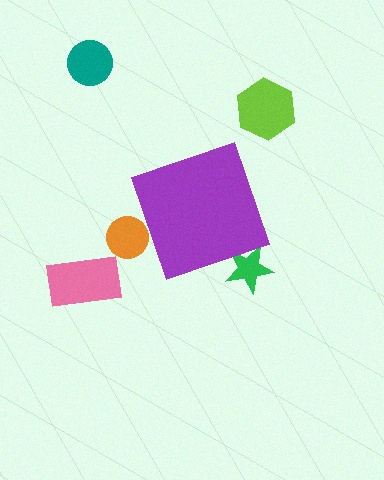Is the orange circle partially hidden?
Yes, the orange circle is partially hidden behind the purple diamond.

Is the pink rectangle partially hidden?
No, the pink rectangle is fully visible.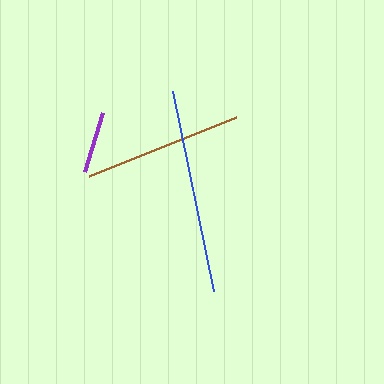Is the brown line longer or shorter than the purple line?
The brown line is longer than the purple line.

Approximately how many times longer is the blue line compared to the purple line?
The blue line is approximately 3.3 times the length of the purple line.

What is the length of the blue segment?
The blue segment is approximately 204 pixels long.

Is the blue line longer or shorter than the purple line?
The blue line is longer than the purple line.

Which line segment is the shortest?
The purple line is the shortest at approximately 62 pixels.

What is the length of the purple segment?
The purple segment is approximately 62 pixels long.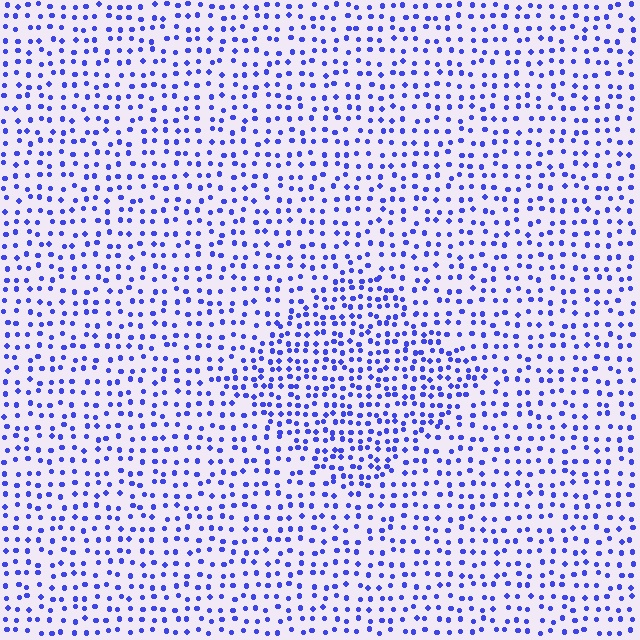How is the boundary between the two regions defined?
The boundary is defined by a change in element density (approximately 1.6x ratio). All elements are the same color, size, and shape.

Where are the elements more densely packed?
The elements are more densely packed inside the diamond boundary.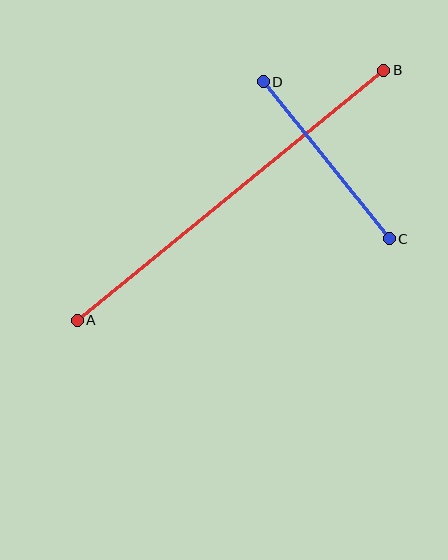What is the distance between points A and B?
The distance is approximately 396 pixels.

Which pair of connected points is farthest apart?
Points A and B are farthest apart.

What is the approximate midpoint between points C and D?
The midpoint is at approximately (326, 160) pixels.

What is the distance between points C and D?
The distance is approximately 201 pixels.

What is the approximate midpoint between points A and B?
The midpoint is at approximately (230, 195) pixels.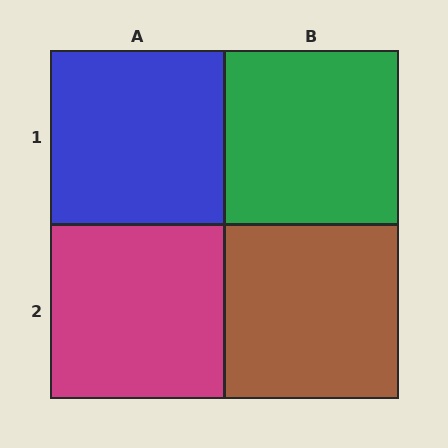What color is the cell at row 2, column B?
Brown.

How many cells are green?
1 cell is green.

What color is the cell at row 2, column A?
Magenta.